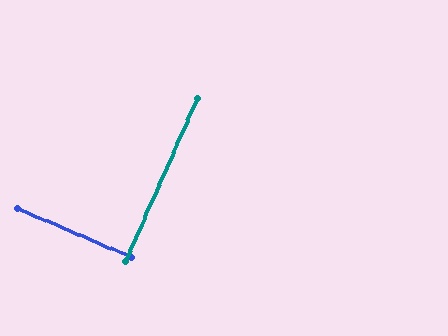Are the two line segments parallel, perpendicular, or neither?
Perpendicular — they meet at approximately 89°.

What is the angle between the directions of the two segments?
Approximately 89 degrees.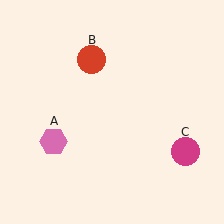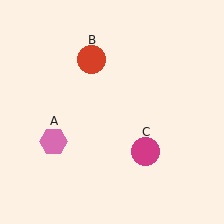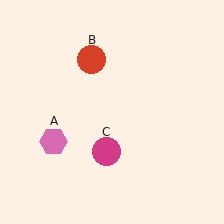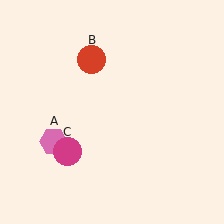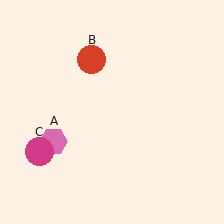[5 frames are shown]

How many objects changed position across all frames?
1 object changed position: magenta circle (object C).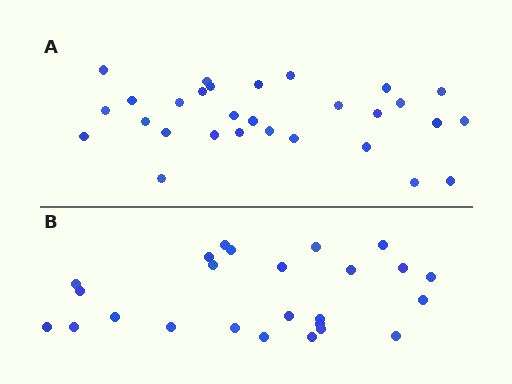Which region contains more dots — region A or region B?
Region A (the top region) has more dots.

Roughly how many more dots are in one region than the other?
Region A has about 4 more dots than region B.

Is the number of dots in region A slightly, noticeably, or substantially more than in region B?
Region A has only slightly more — the two regions are fairly close. The ratio is roughly 1.2 to 1.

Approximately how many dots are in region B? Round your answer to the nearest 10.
About 20 dots. (The exact count is 25, which rounds to 20.)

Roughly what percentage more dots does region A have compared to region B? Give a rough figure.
About 15% more.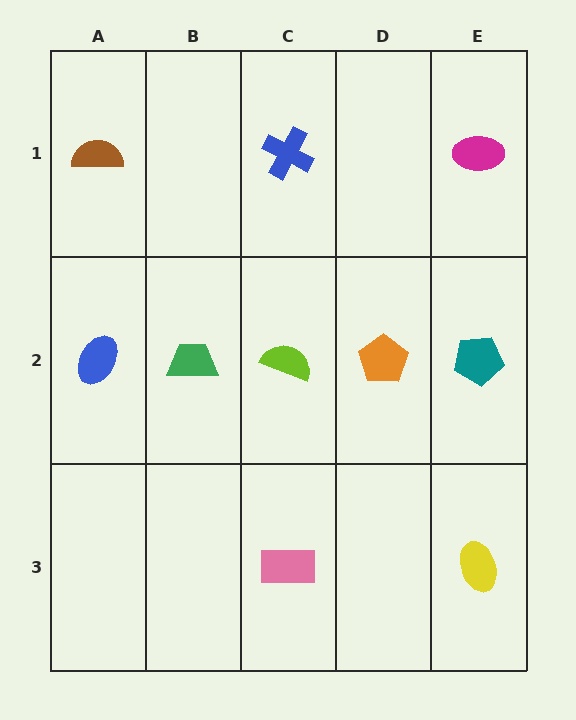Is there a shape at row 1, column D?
No, that cell is empty.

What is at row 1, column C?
A blue cross.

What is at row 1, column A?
A brown semicircle.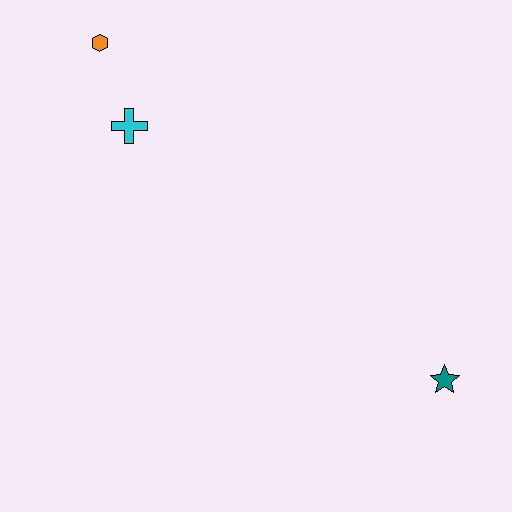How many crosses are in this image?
There is 1 cross.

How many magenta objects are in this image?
There are no magenta objects.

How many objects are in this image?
There are 3 objects.